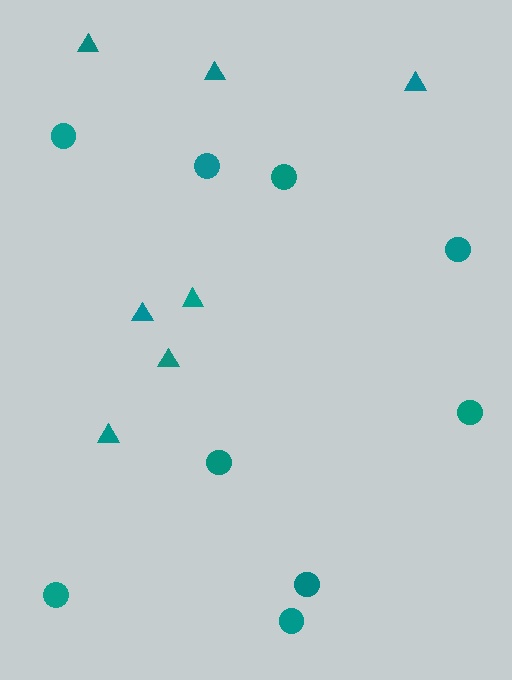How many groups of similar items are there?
There are 2 groups: one group of circles (9) and one group of triangles (7).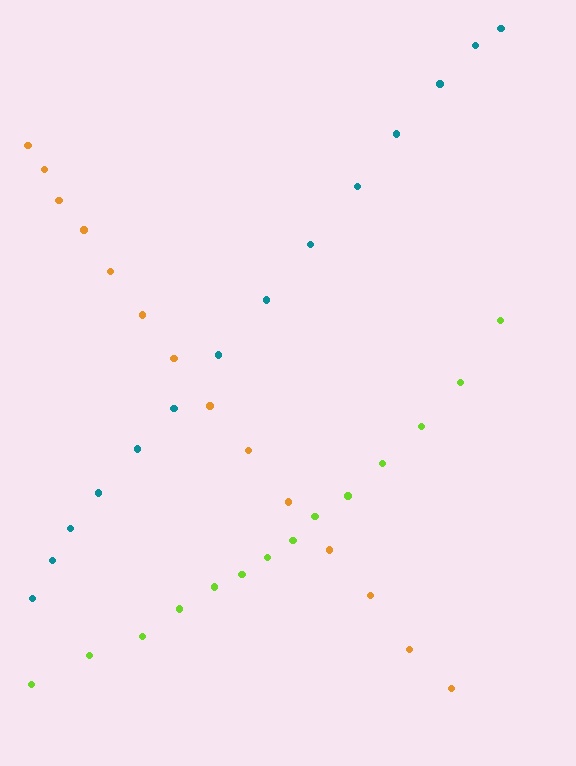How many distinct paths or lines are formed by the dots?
There are 3 distinct paths.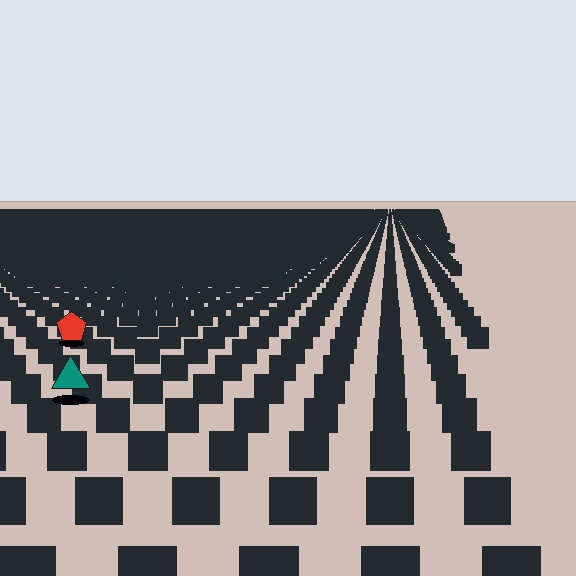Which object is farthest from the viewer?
The red pentagon is farthest from the viewer. It appears smaller and the ground texture around it is denser.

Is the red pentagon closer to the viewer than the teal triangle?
No. The teal triangle is closer — you can tell from the texture gradient: the ground texture is coarser near it.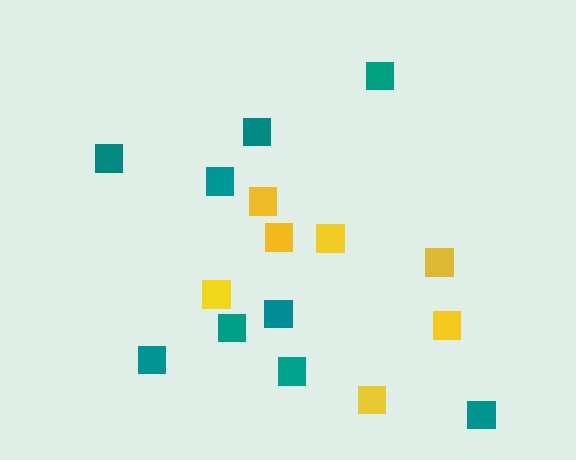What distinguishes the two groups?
There are 2 groups: one group of teal squares (9) and one group of yellow squares (7).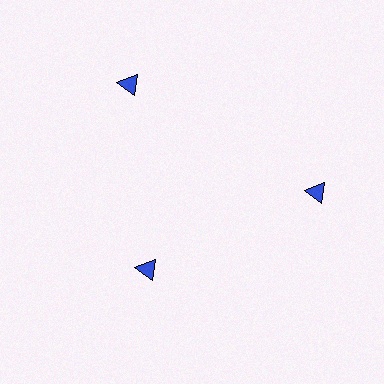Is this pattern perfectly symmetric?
No. The 3 blue triangles are arranged in a ring, but one element near the 7 o'clock position is pulled inward toward the center, breaking the 3-fold rotational symmetry.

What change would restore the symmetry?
The symmetry would be restored by moving it outward, back onto the ring so that all 3 triangles sit at equal angles and equal distance from the center.